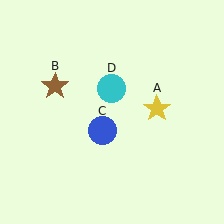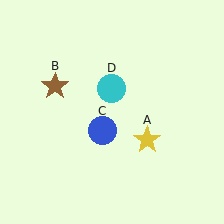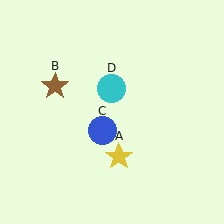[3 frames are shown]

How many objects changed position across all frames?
1 object changed position: yellow star (object A).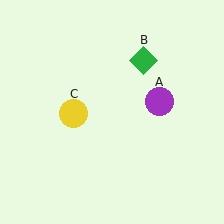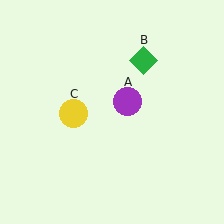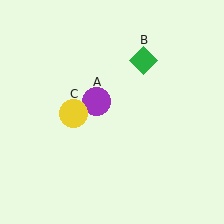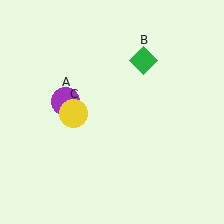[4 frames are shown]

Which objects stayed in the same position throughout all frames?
Green diamond (object B) and yellow circle (object C) remained stationary.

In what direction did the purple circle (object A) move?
The purple circle (object A) moved left.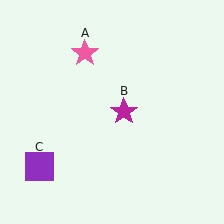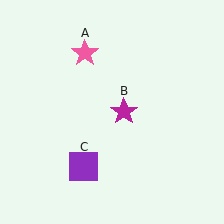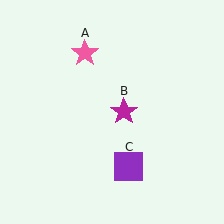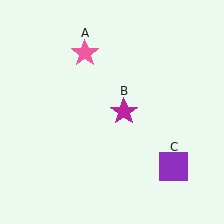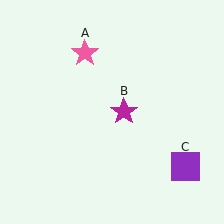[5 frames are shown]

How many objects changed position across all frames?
1 object changed position: purple square (object C).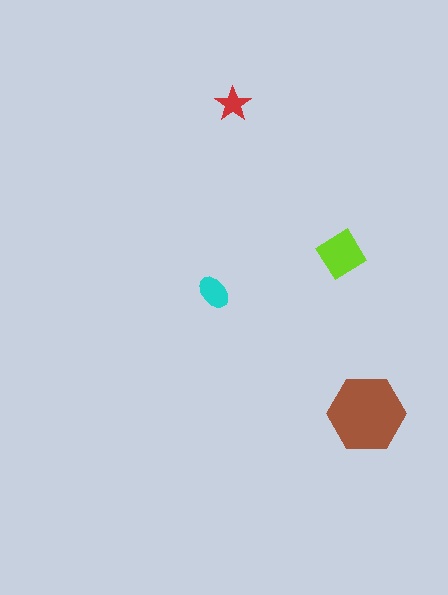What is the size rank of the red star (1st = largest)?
4th.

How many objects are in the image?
There are 4 objects in the image.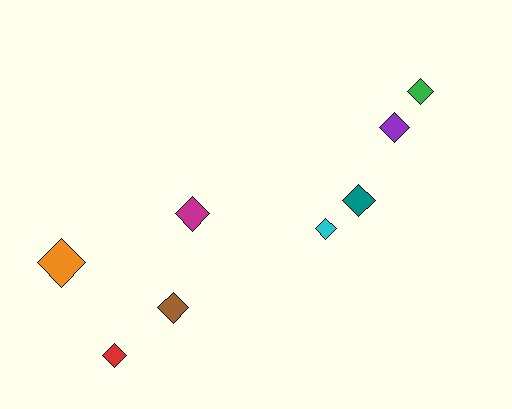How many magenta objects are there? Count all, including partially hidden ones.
There is 1 magenta object.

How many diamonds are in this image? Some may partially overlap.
There are 8 diamonds.